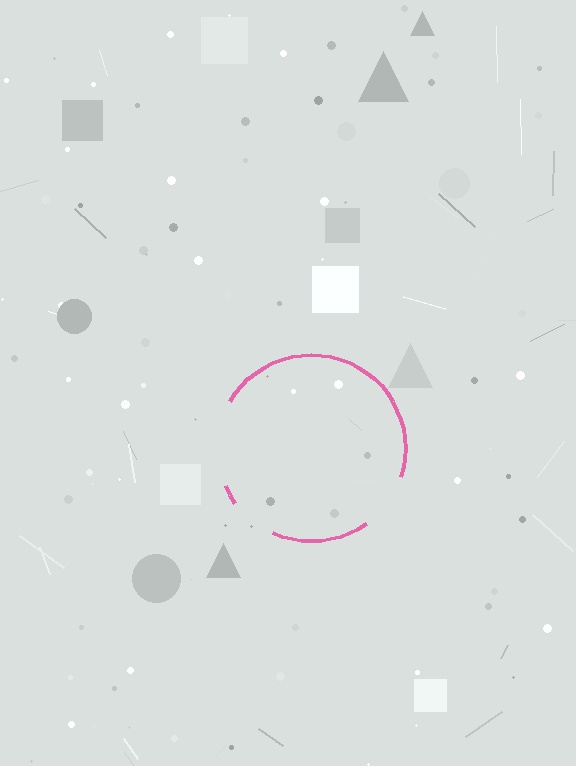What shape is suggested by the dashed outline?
The dashed outline suggests a circle.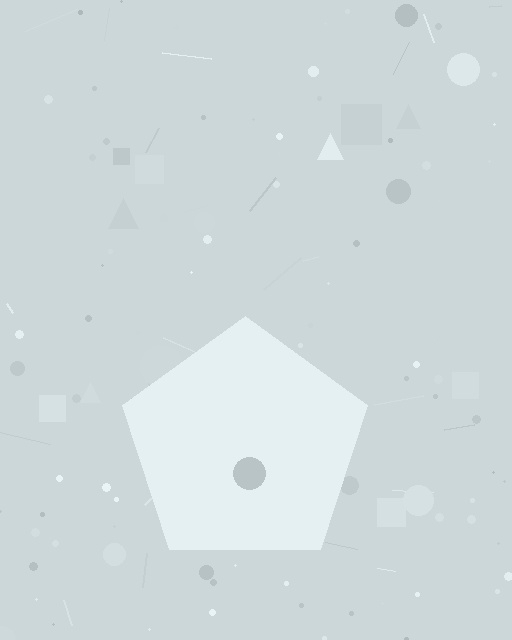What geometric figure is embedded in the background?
A pentagon is embedded in the background.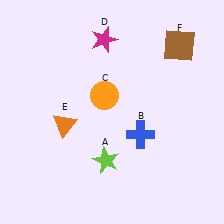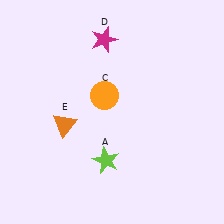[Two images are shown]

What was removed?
The brown square (F), the blue cross (B) were removed in Image 2.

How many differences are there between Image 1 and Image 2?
There are 2 differences between the two images.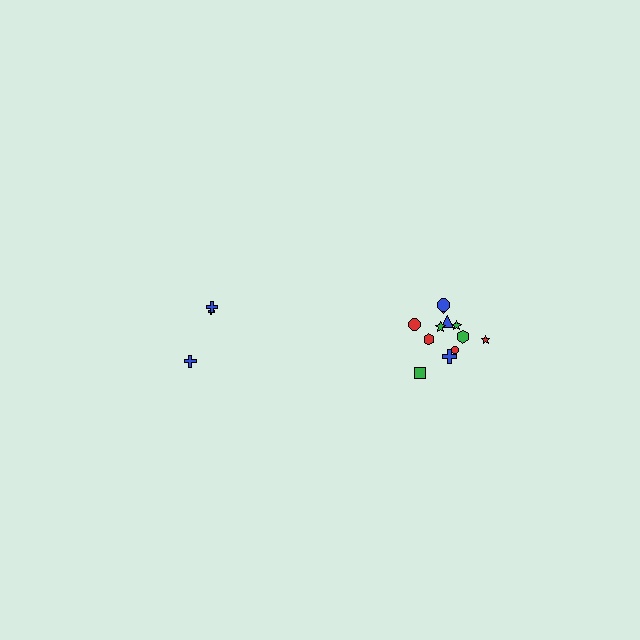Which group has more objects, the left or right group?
The right group.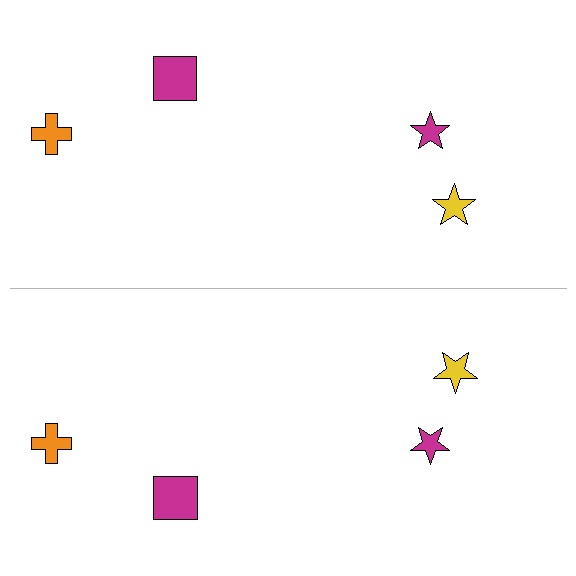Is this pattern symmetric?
Yes, this pattern has bilateral (reflection) symmetry.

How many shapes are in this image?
There are 8 shapes in this image.